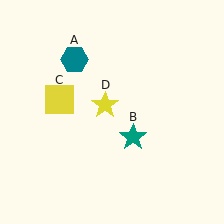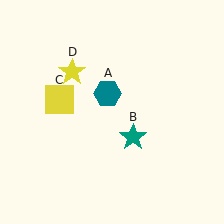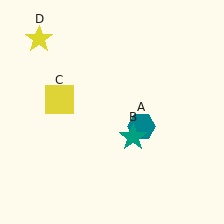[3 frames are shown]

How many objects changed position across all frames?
2 objects changed position: teal hexagon (object A), yellow star (object D).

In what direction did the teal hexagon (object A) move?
The teal hexagon (object A) moved down and to the right.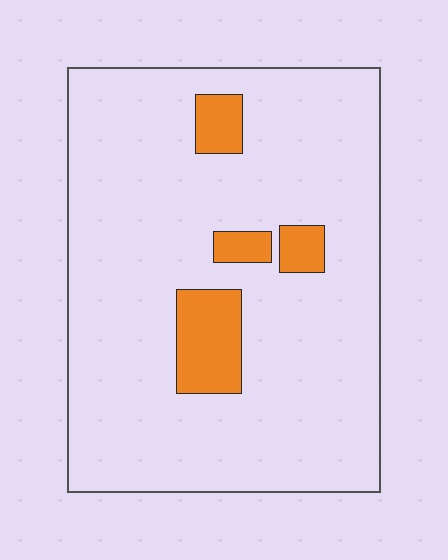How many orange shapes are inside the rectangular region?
4.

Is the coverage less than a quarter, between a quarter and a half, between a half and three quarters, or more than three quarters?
Less than a quarter.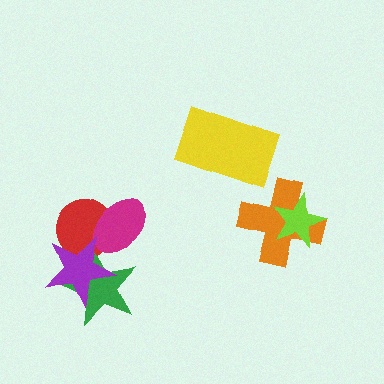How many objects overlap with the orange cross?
1 object overlaps with the orange cross.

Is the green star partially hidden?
Yes, it is partially covered by another shape.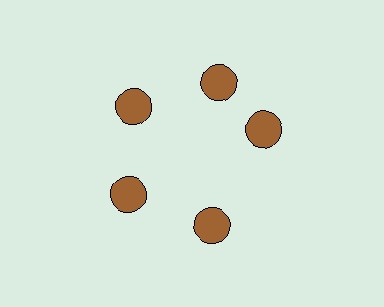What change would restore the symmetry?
The symmetry would be restored by rotating it back into even spacing with its neighbors so that all 5 circles sit at equal angles and equal distance from the center.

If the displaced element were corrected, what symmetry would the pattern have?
It would have 5-fold rotational symmetry — the pattern would map onto itself every 72 degrees.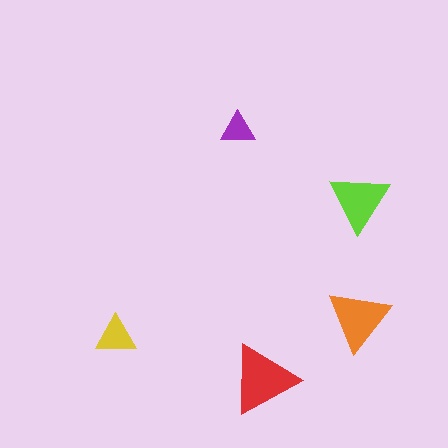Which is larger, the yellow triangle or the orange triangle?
The orange one.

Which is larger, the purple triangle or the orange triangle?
The orange one.